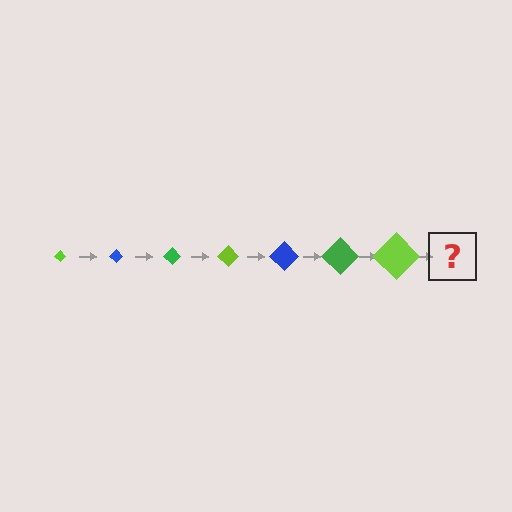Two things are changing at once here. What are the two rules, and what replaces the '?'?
The two rules are that the diamond grows larger each step and the color cycles through lime, blue, and green. The '?' should be a blue diamond, larger than the previous one.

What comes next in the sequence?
The next element should be a blue diamond, larger than the previous one.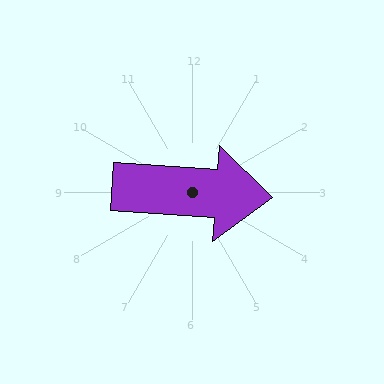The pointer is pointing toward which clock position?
Roughly 3 o'clock.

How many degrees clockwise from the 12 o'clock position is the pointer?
Approximately 94 degrees.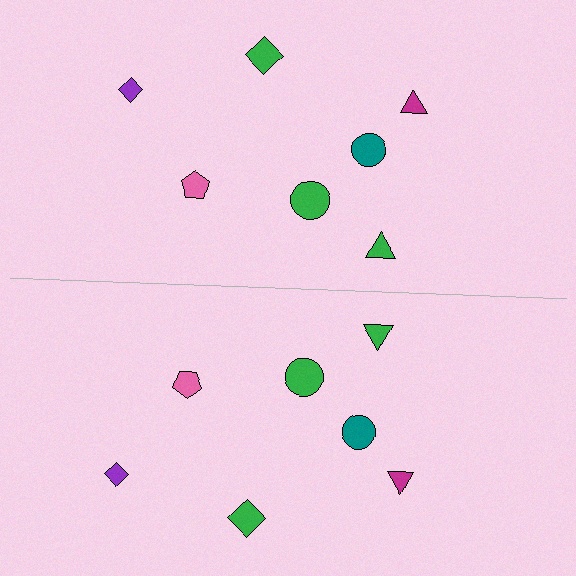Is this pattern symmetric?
Yes, this pattern has bilateral (reflection) symmetry.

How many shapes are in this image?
There are 14 shapes in this image.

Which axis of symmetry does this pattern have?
The pattern has a horizontal axis of symmetry running through the center of the image.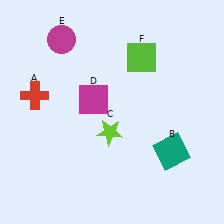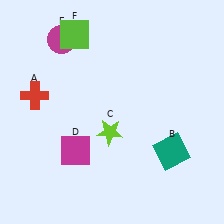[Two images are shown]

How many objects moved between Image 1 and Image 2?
2 objects moved between the two images.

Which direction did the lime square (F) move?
The lime square (F) moved left.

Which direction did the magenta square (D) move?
The magenta square (D) moved down.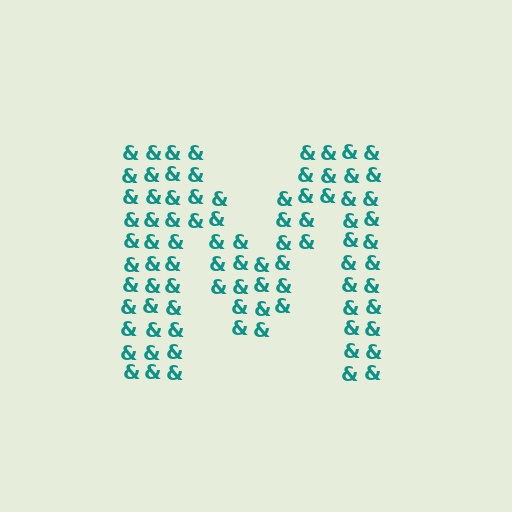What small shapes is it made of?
It is made of small ampersands.